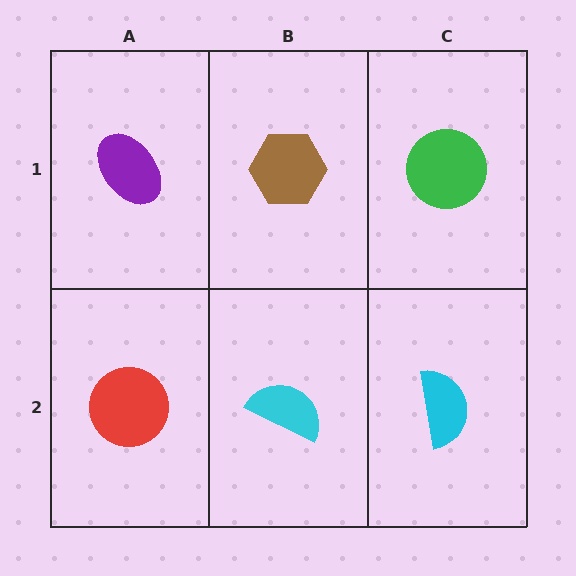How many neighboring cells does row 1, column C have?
2.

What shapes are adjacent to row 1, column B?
A cyan semicircle (row 2, column B), a purple ellipse (row 1, column A), a green circle (row 1, column C).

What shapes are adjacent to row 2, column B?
A brown hexagon (row 1, column B), a red circle (row 2, column A), a cyan semicircle (row 2, column C).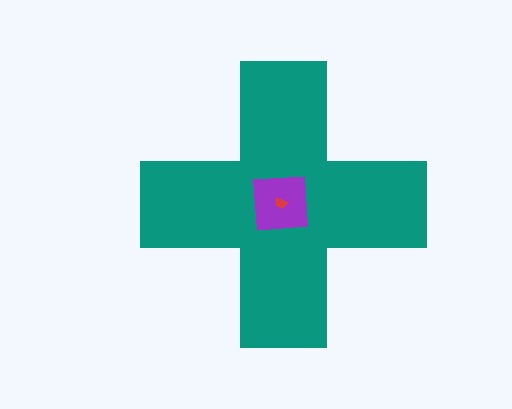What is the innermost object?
The red trapezoid.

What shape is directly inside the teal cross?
The purple square.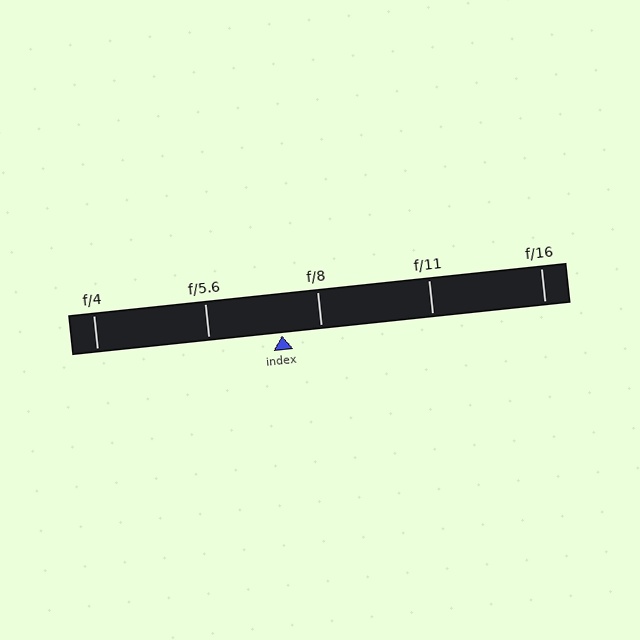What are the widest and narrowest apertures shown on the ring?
The widest aperture shown is f/4 and the narrowest is f/16.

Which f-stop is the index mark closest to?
The index mark is closest to f/8.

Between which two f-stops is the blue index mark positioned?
The index mark is between f/5.6 and f/8.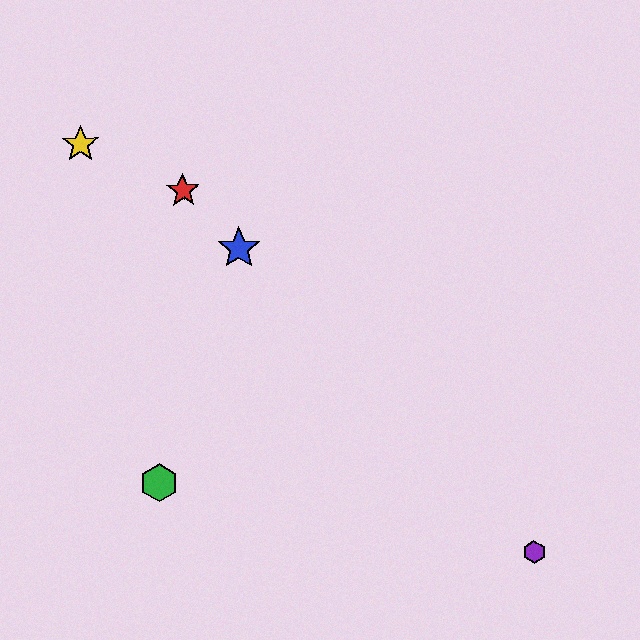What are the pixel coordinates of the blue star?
The blue star is at (239, 248).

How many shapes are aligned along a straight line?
3 shapes (the red star, the blue star, the purple hexagon) are aligned along a straight line.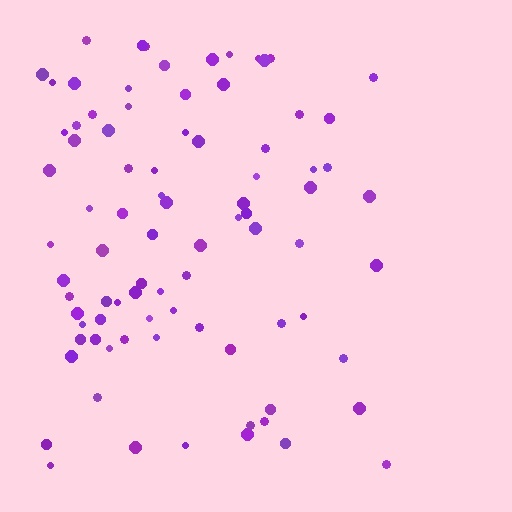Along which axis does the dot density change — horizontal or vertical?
Horizontal.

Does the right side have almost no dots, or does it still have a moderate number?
Still a moderate number, just noticeably fewer than the left.